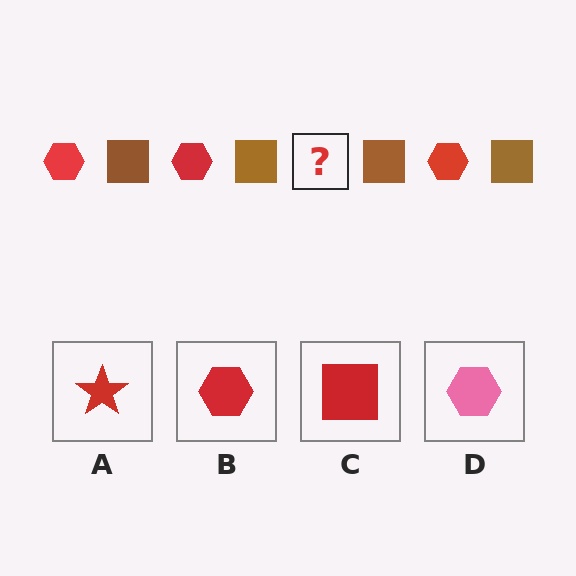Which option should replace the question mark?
Option B.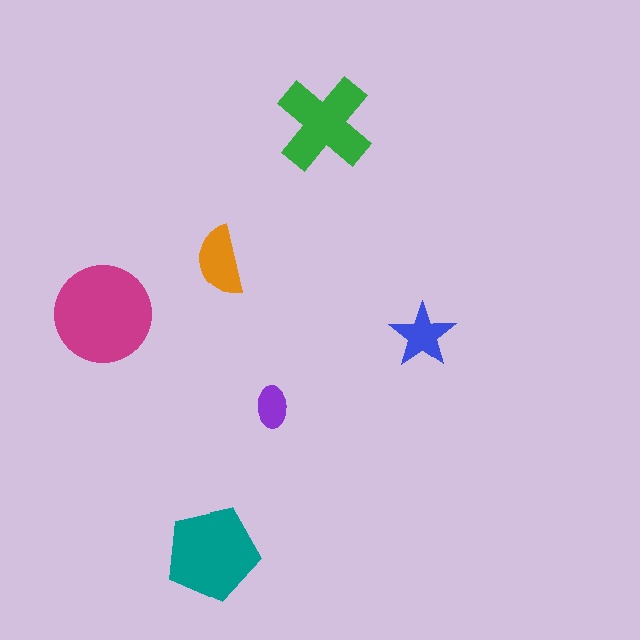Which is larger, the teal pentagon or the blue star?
The teal pentagon.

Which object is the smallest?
The purple ellipse.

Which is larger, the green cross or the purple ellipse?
The green cross.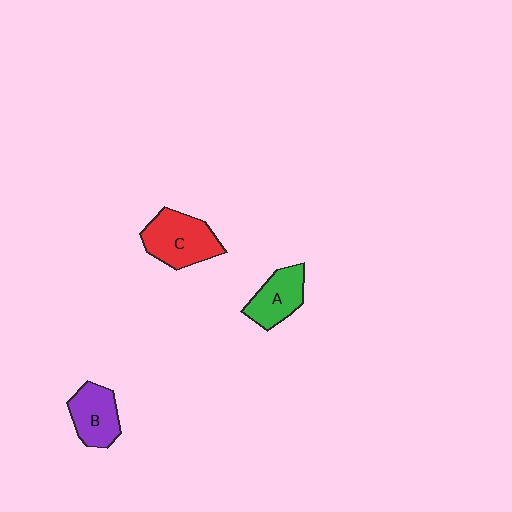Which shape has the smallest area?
Shape A (green).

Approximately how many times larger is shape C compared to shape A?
Approximately 1.3 times.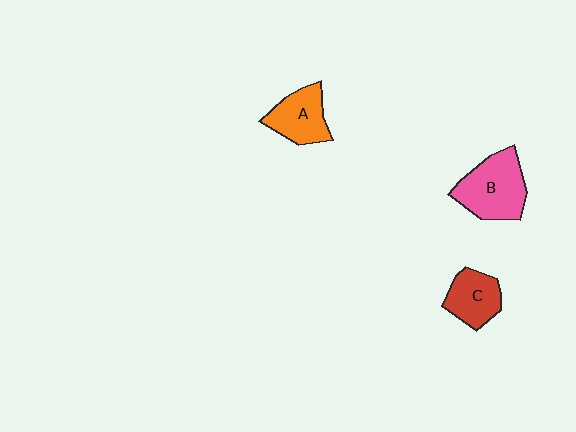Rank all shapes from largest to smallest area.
From largest to smallest: B (pink), A (orange), C (red).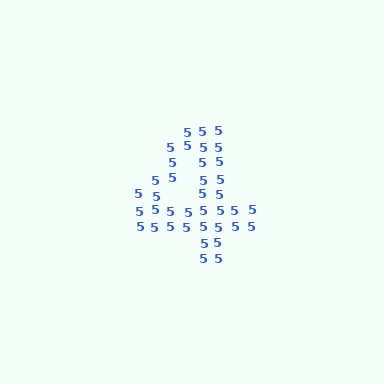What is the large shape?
The large shape is the digit 4.